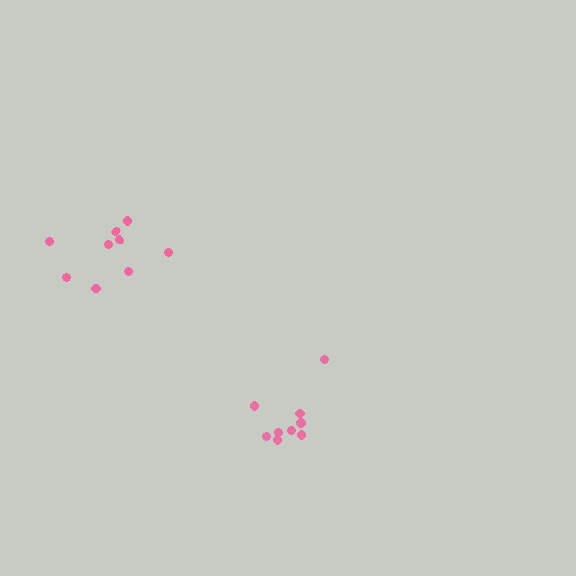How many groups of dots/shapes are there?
There are 2 groups.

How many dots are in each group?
Group 1: 9 dots, Group 2: 9 dots (18 total).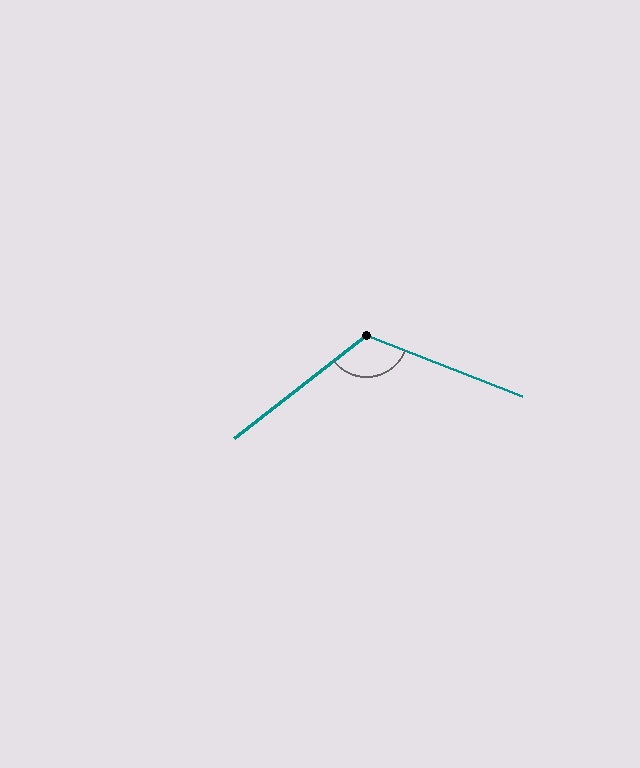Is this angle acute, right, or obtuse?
It is obtuse.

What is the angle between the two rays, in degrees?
Approximately 120 degrees.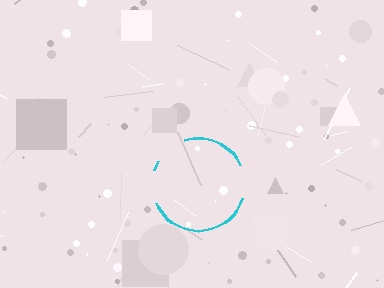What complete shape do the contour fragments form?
The contour fragments form a circle.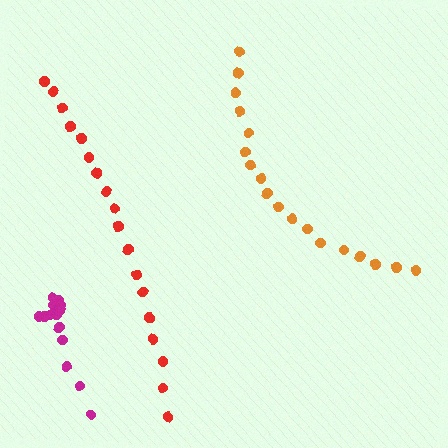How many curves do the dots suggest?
There are 3 distinct paths.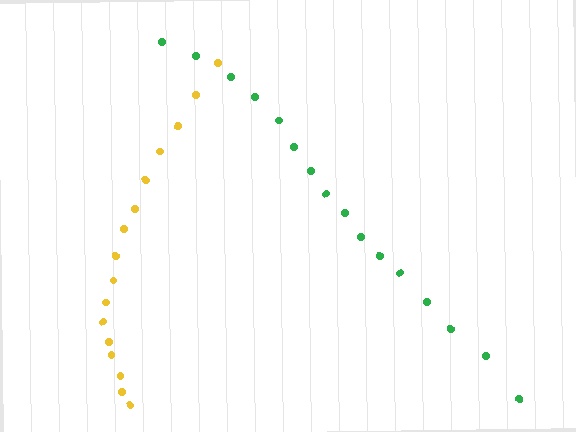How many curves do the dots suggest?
There are 2 distinct paths.